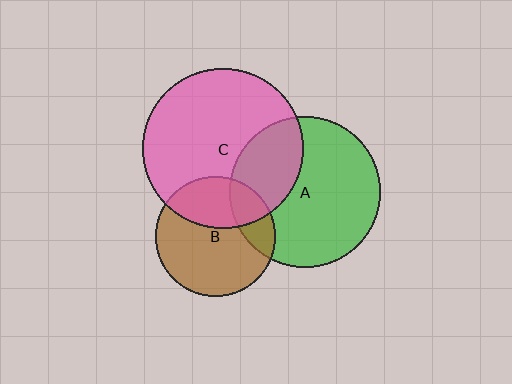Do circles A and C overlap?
Yes.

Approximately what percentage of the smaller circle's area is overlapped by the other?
Approximately 30%.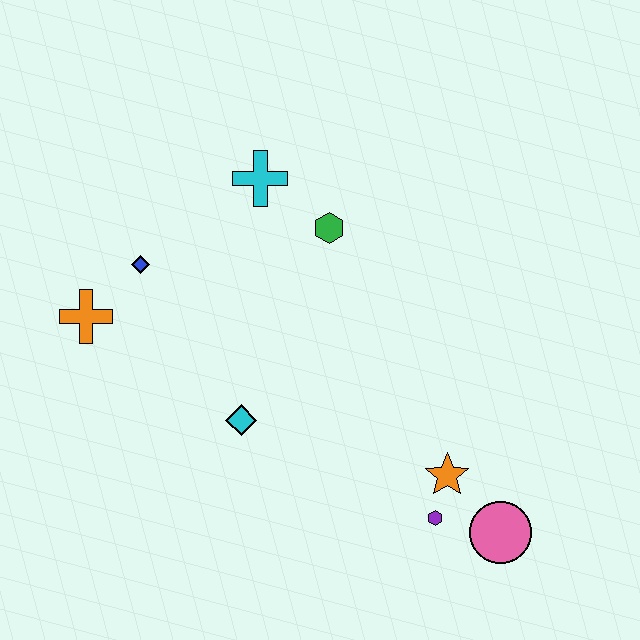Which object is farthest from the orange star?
The orange cross is farthest from the orange star.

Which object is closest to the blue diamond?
The orange cross is closest to the blue diamond.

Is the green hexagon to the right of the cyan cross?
Yes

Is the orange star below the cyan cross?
Yes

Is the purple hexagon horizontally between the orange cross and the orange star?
Yes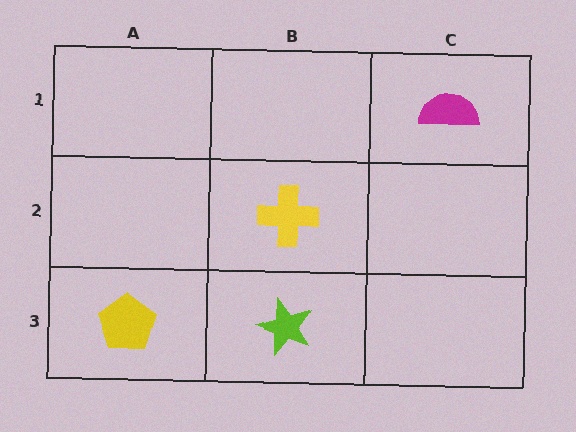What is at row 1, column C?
A magenta semicircle.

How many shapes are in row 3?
2 shapes.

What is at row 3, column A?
A yellow pentagon.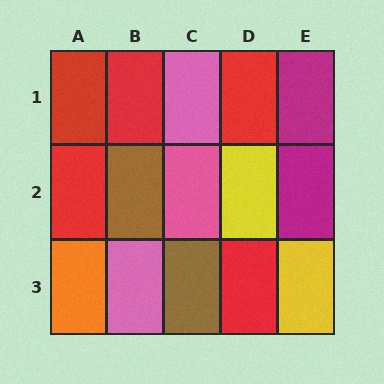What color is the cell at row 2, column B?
Brown.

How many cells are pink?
3 cells are pink.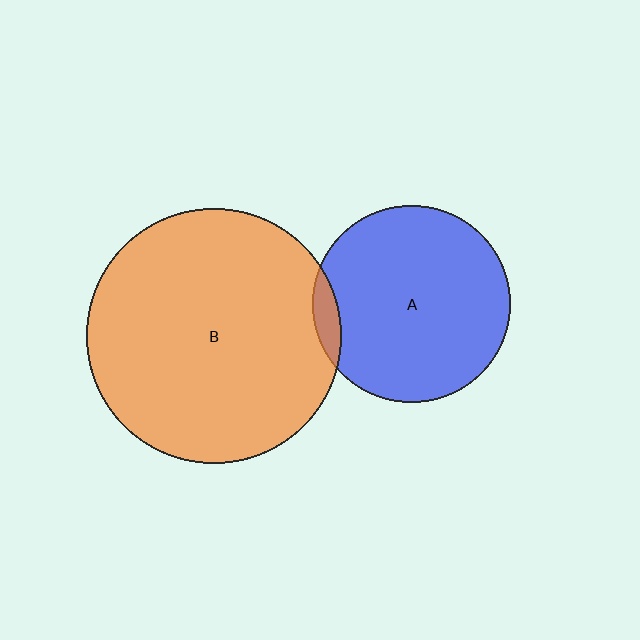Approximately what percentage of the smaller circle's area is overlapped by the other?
Approximately 5%.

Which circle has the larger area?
Circle B (orange).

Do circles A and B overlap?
Yes.